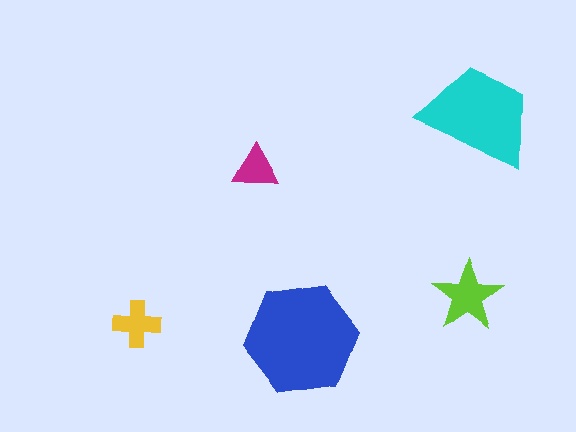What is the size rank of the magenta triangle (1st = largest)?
5th.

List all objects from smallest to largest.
The magenta triangle, the yellow cross, the lime star, the cyan trapezoid, the blue hexagon.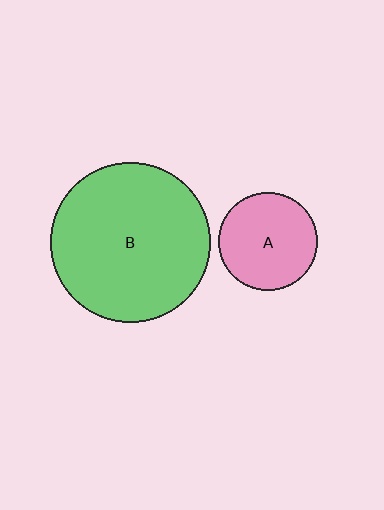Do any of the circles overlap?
No, none of the circles overlap.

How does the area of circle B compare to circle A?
Approximately 2.6 times.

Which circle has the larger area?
Circle B (green).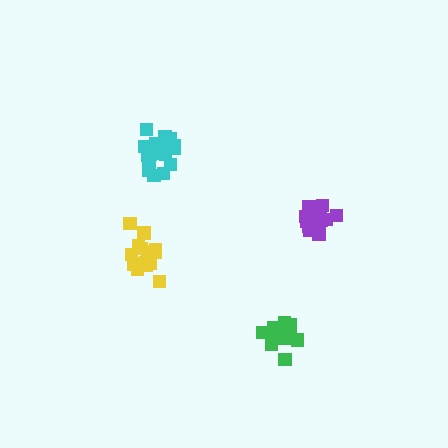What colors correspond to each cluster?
The clusters are colored: purple, green, yellow, cyan.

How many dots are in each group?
Group 1: 15 dots, Group 2: 14 dots, Group 3: 15 dots, Group 4: 19 dots (63 total).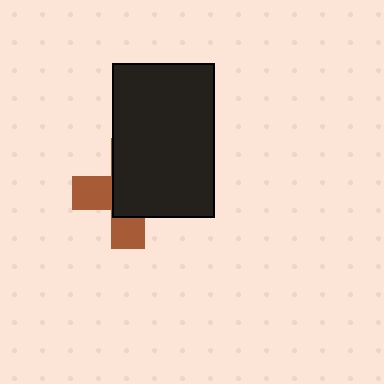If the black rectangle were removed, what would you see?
You would see the complete brown cross.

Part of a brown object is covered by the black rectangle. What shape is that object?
It is a cross.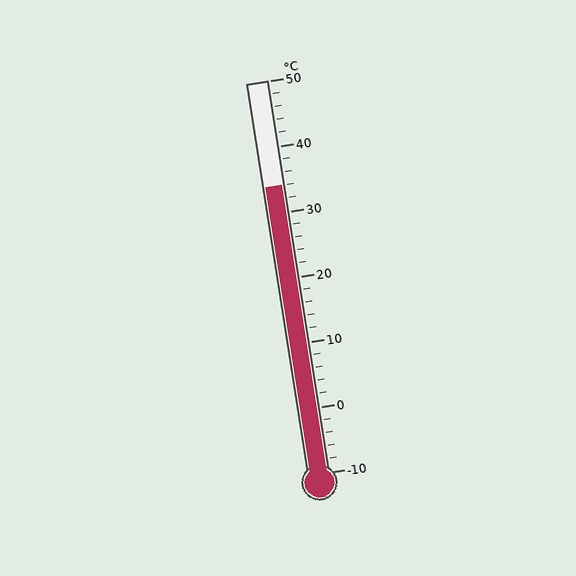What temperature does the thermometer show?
The thermometer shows approximately 34°C.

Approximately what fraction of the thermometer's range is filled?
The thermometer is filled to approximately 75% of its range.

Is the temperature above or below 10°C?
The temperature is above 10°C.